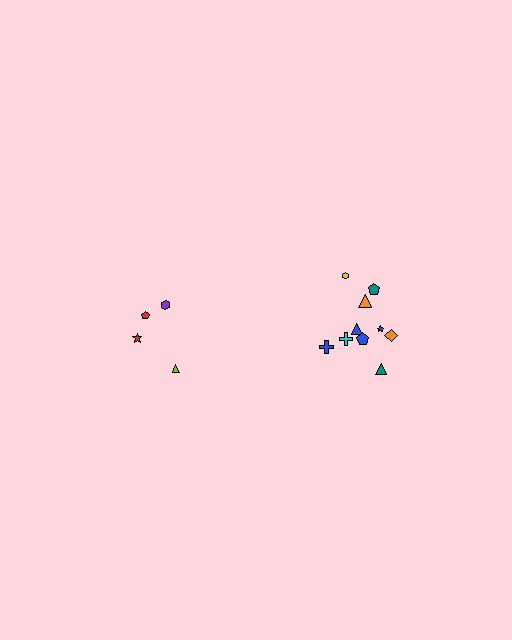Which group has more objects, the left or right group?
The right group.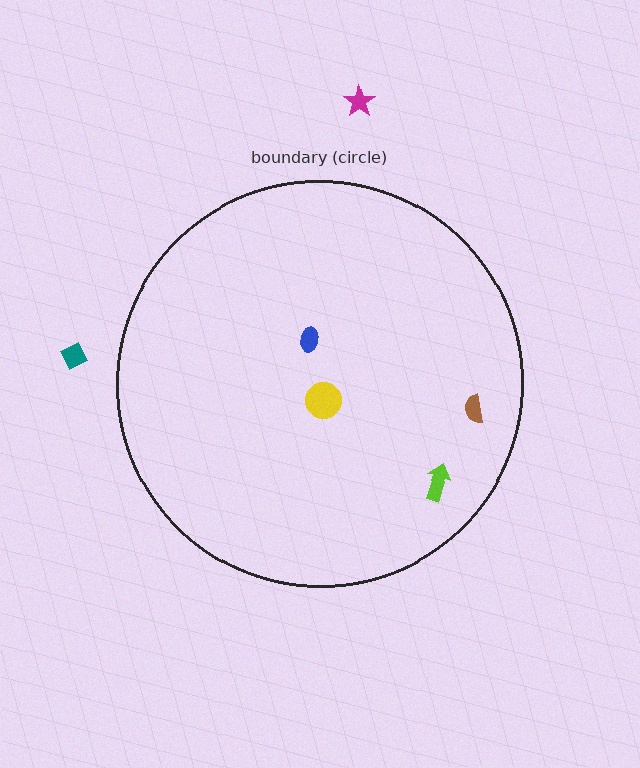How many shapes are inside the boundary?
4 inside, 2 outside.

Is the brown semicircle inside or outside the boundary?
Inside.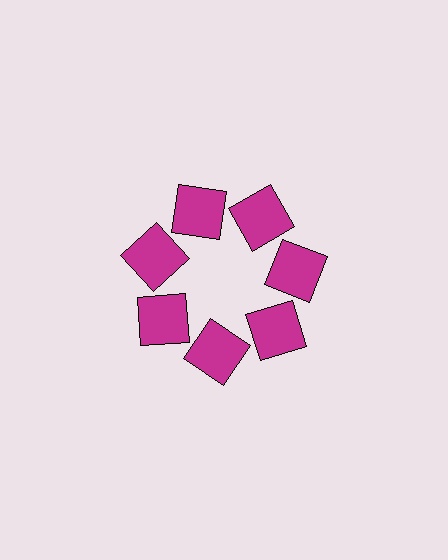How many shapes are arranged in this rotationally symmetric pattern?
There are 7 shapes, arranged in 7 groups of 1.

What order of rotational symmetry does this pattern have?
This pattern has 7-fold rotational symmetry.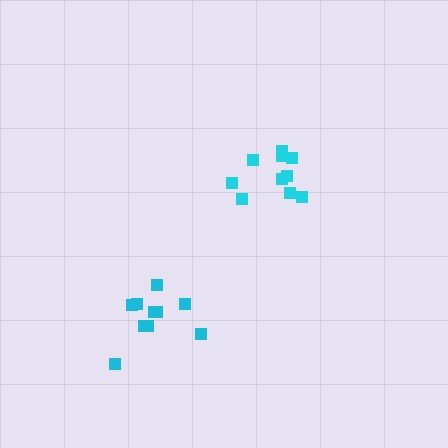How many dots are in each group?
Group 1: 10 dots, Group 2: 10 dots (20 total).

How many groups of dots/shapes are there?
There are 2 groups.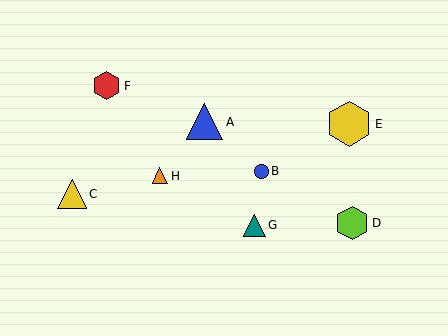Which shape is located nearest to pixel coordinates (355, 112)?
The yellow hexagon (labeled E) at (349, 124) is nearest to that location.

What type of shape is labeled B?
Shape B is a blue circle.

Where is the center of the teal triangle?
The center of the teal triangle is at (255, 225).